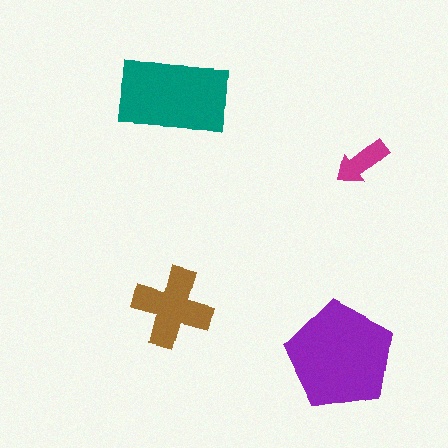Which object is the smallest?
The magenta arrow.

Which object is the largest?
The purple pentagon.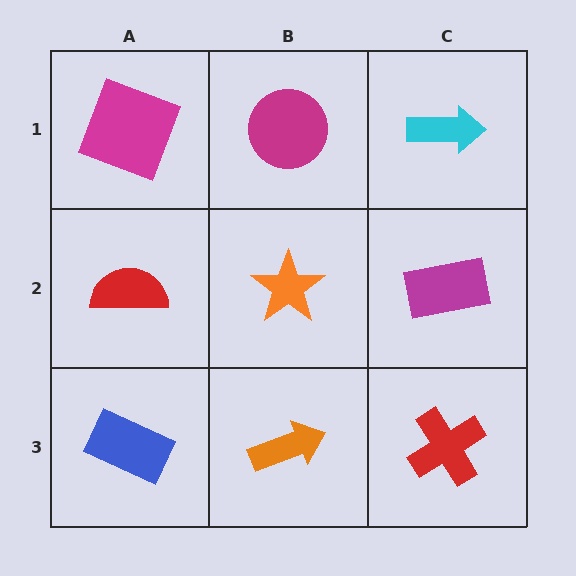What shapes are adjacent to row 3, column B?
An orange star (row 2, column B), a blue rectangle (row 3, column A), a red cross (row 3, column C).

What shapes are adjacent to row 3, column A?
A red semicircle (row 2, column A), an orange arrow (row 3, column B).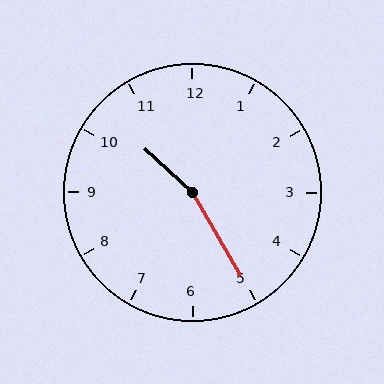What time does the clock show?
10:25.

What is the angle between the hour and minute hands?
Approximately 162 degrees.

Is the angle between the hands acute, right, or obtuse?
It is obtuse.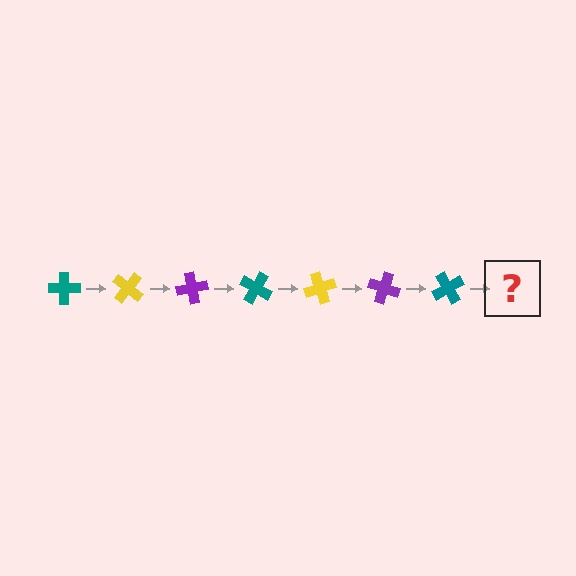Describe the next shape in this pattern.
It should be a yellow cross, rotated 280 degrees from the start.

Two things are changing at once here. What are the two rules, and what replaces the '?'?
The two rules are that it rotates 40 degrees each step and the color cycles through teal, yellow, and purple. The '?' should be a yellow cross, rotated 280 degrees from the start.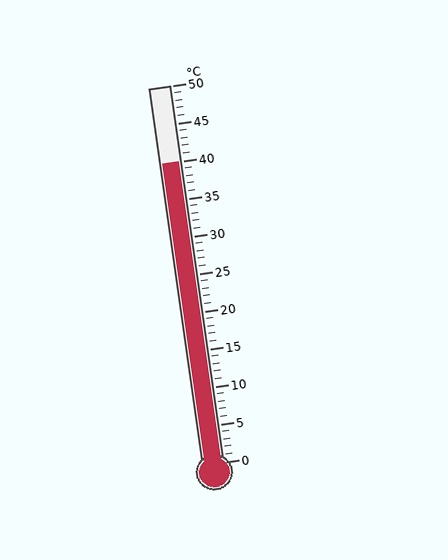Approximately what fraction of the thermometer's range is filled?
The thermometer is filled to approximately 80% of its range.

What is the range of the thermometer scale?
The thermometer scale ranges from 0°C to 50°C.